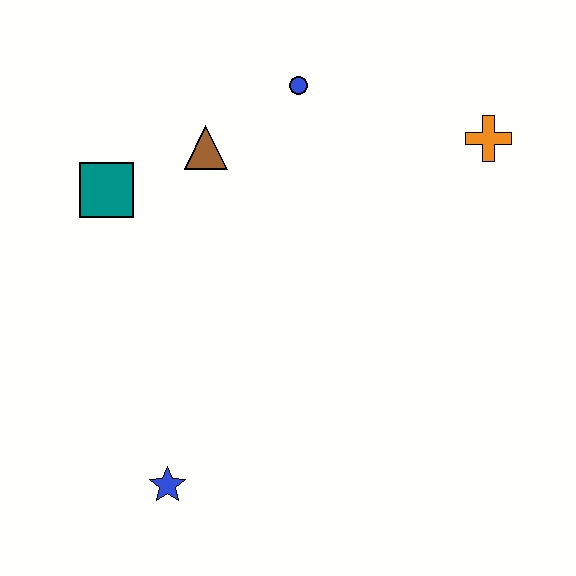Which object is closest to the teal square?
The brown triangle is closest to the teal square.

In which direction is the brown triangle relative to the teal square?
The brown triangle is to the right of the teal square.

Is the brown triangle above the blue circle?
No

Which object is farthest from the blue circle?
The blue star is farthest from the blue circle.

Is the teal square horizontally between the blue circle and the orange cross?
No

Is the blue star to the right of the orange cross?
No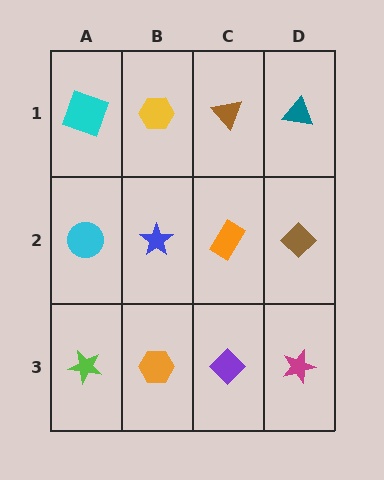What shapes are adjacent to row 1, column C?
An orange rectangle (row 2, column C), a yellow hexagon (row 1, column B), a teal triangle (row 1, column D).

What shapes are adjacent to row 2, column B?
A yellow hexagon (row 1, column B), an orange hexagon (row 3, column B), a cyan circle (row 2, column A), an orange rectangle (row 2, column C).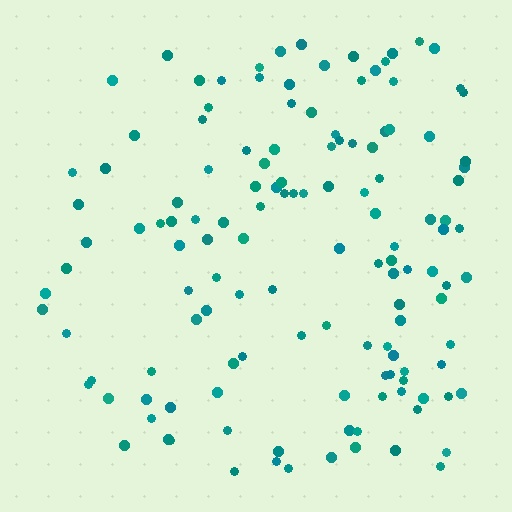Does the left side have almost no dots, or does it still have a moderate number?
Still a moderate number, just noticeably fewer than the right.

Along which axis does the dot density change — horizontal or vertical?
Horizontal.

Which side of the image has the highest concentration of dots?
The right.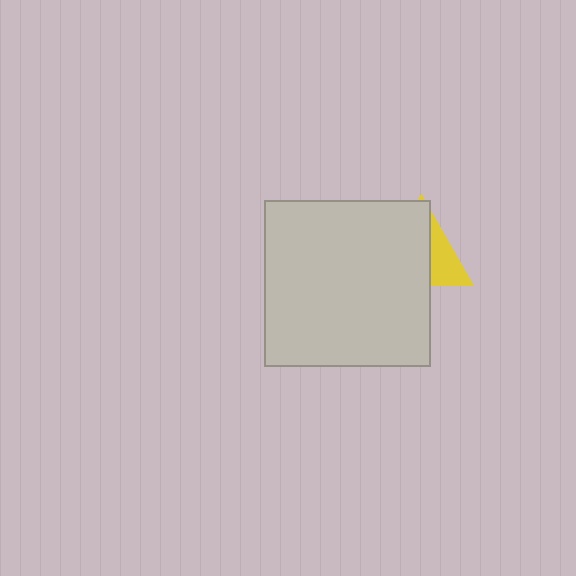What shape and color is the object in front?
The object in front is a light gray square.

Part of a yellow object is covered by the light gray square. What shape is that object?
It is a triangle.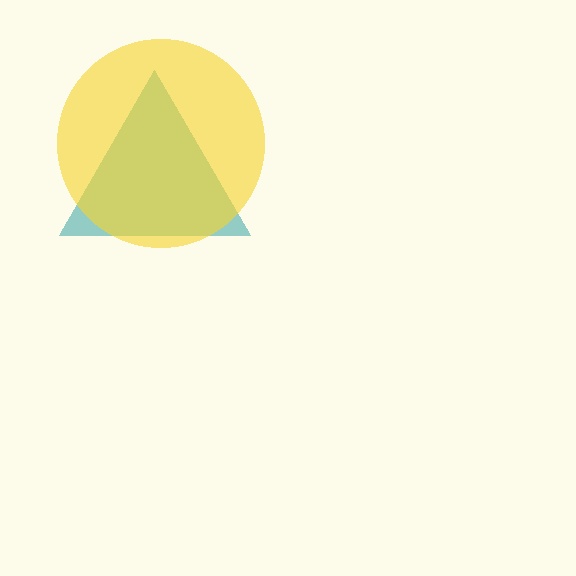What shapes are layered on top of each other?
The layered shapes are: a teal triangle, a yellow circle.